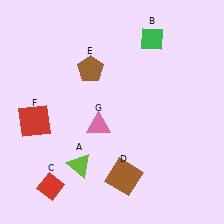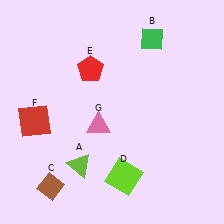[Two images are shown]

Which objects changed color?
C changed from red to brown. D changed from brown to lime. E changed from brown to red.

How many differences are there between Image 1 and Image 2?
There are 3 differences between the two images.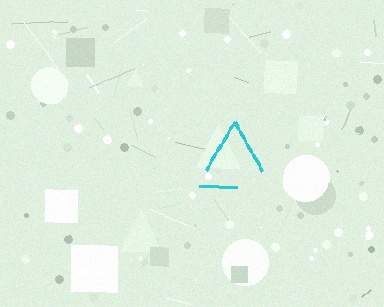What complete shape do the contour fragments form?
The contour fragments form a triangle.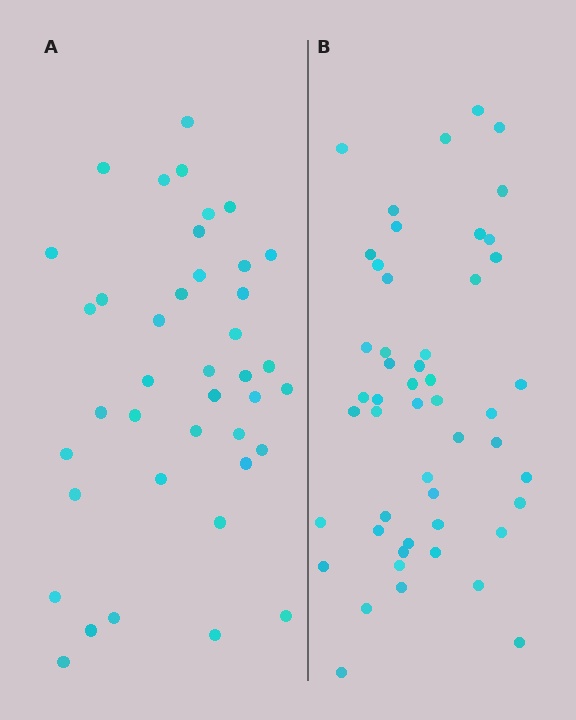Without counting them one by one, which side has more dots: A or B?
Region B (the right region) has more dots.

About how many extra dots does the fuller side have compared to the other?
Region B has roughly 10 or so more dots than region A.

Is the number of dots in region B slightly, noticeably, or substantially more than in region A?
Region B has noticeably more, but not dramatically so. The ratio is roughly 1.2 to 1.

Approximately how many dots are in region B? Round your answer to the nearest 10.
About 50 dots.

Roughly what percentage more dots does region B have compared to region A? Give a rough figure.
About 25% more.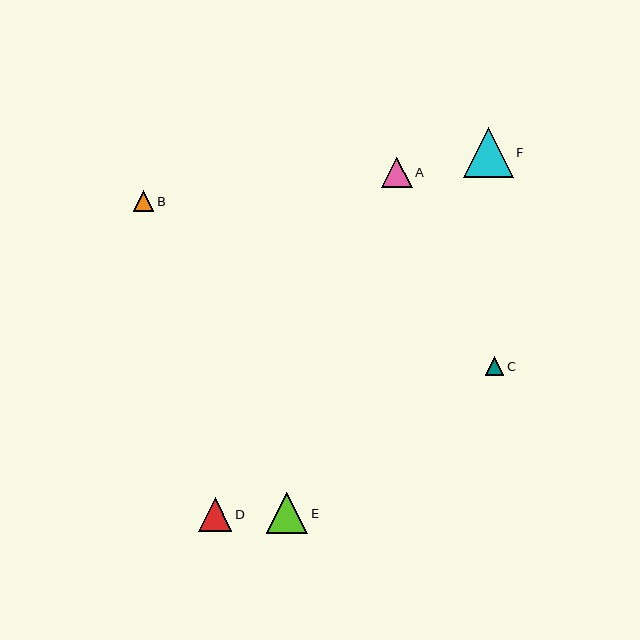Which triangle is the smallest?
Triangle C is the smallest with a size of approximately 18 pixels.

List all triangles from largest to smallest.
From largest to smallest: F, E, D, A, B, C.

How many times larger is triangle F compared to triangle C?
Triangle F is approximately 2.7 times the size of triangle C.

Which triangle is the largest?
Triangle F is the largest with a size of approximately 50 pixels.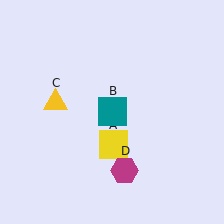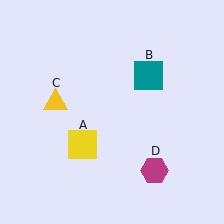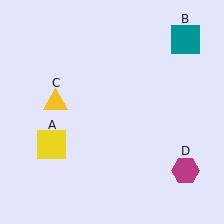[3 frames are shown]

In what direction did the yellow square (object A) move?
The yellow square (object A) moved left.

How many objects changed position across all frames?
3 objects changed position: yellow square (object A), teal square (object B), magenta hexagon (object D).